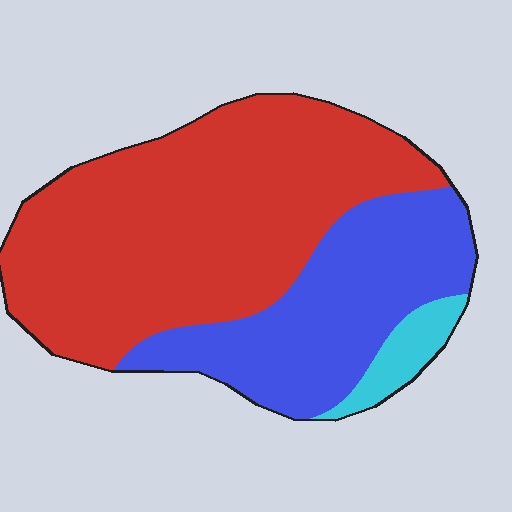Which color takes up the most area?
Red, at roughly 60%.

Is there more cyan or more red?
Red.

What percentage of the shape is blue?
Blue covers around 30% of the shape.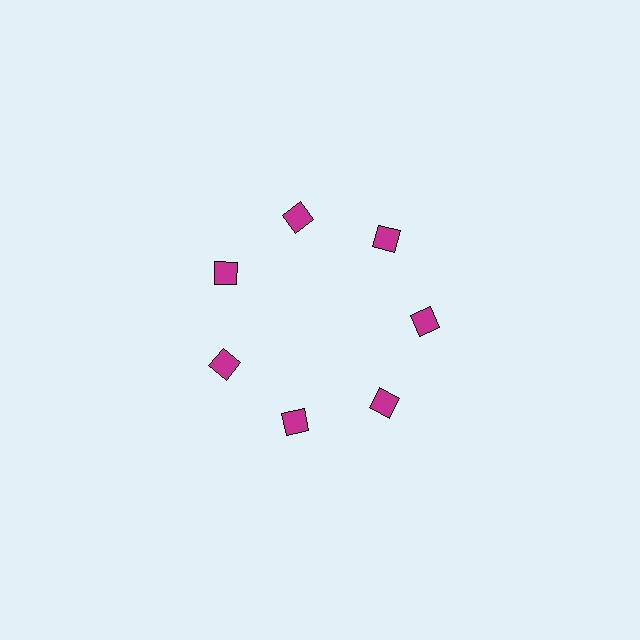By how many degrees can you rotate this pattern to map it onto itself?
The pattern maps onto itself every 51 degrees of rotation.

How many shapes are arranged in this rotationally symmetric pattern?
There are 7 shapes, arranged in 7 groups of 1.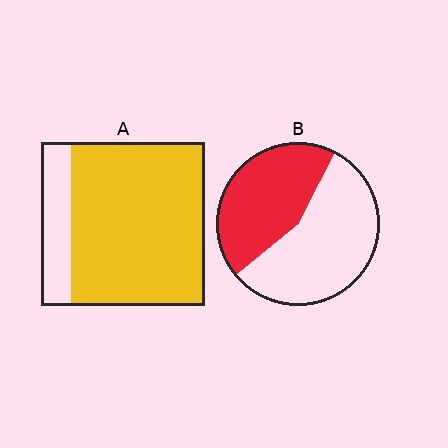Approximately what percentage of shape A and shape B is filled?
A is approximately 80% and B is approximately 45%.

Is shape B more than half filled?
No.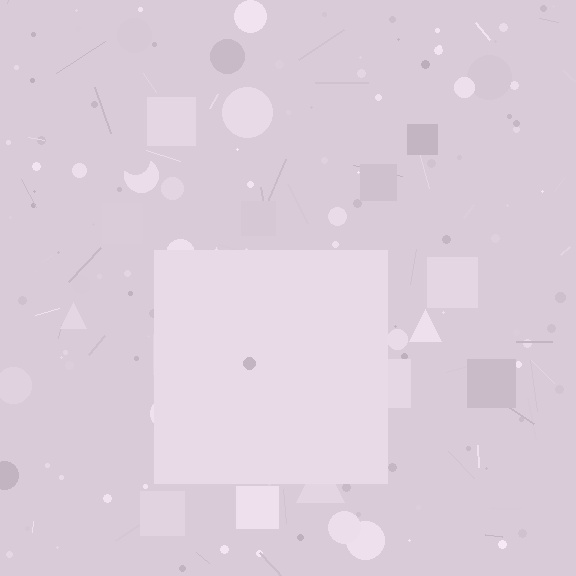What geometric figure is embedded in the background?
A square is embedded in the background.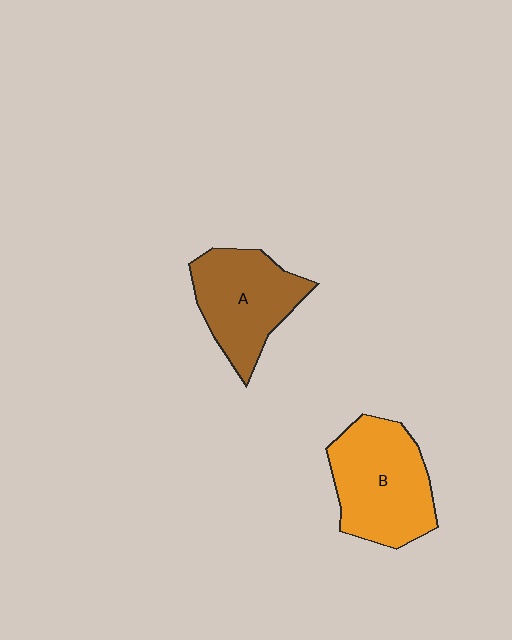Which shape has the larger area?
Shape B (orange).